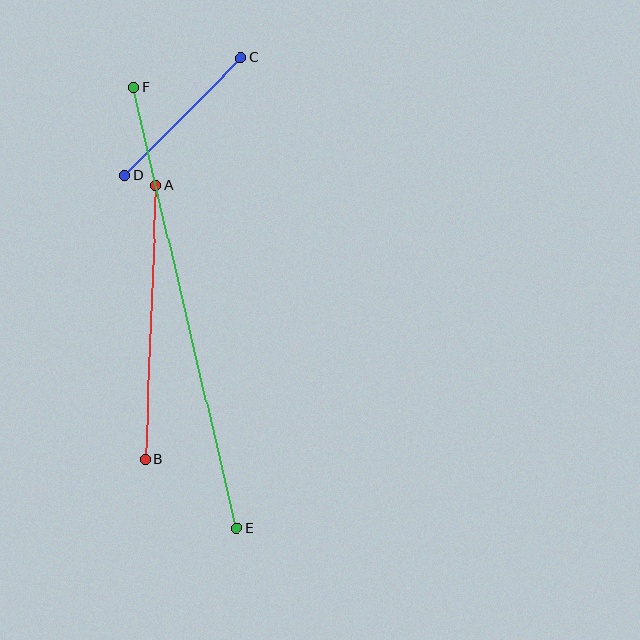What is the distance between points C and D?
The distance is approximately 165 pixels.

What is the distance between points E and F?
The distance is approximately 453 pixels.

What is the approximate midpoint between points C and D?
The midpoint is at approximately (183, 116) pixels.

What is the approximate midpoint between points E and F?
The midpoint is at approximately (185, 308) pixels.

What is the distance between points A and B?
The distance is approximately 275 pixels.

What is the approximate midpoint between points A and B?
The midpoint is at approximately (151, 322) pixels.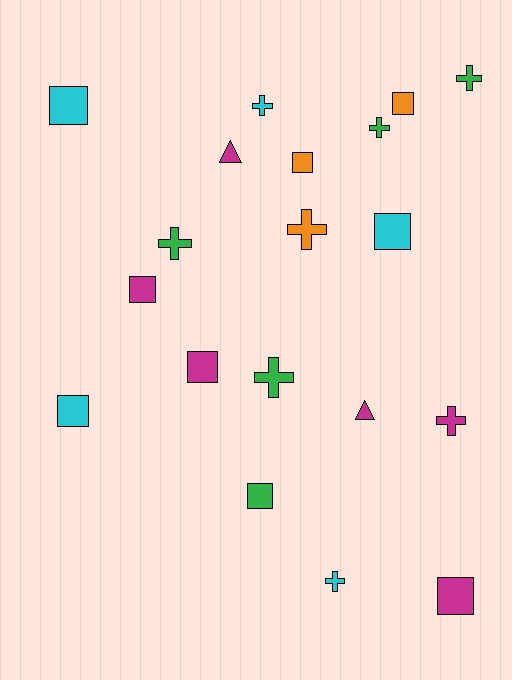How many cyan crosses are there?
There are 2 cyan crosses.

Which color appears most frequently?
Magenta, with 6 objects.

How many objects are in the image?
There are 19 objects.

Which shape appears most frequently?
Square, with 9 objects.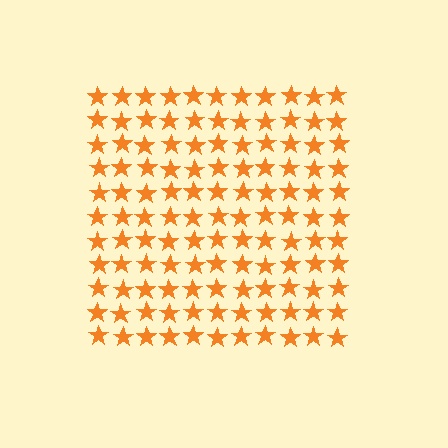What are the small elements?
The small elements are stars.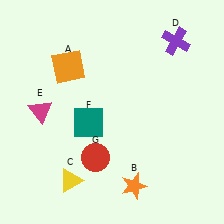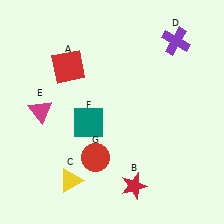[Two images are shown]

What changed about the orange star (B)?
In Image 1, B is orange. In Image 2, it changed to red.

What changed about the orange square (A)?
In Image 1, A is orange. In Image 2, it changed to red.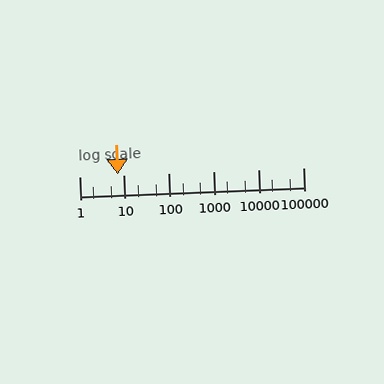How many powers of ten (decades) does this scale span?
The scale spans 5 decades, from 1 to 100000.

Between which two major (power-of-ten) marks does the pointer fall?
The pointer is between 1 and 10.